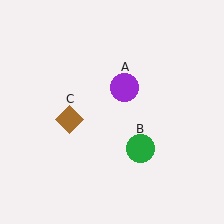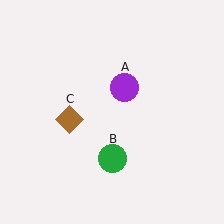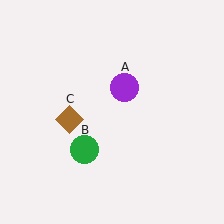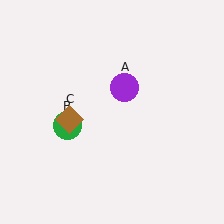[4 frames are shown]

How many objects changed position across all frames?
1 object changed position: green circle (object B).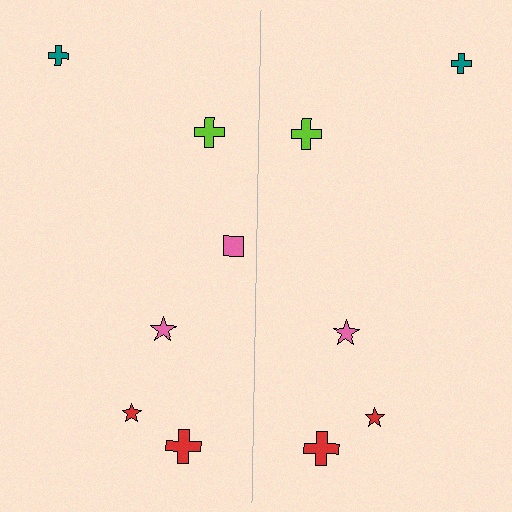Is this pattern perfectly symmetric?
No, the pattern is not perfectly symmetric. A pink square is missing from the right side.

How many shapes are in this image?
There are 11 shapes in this image.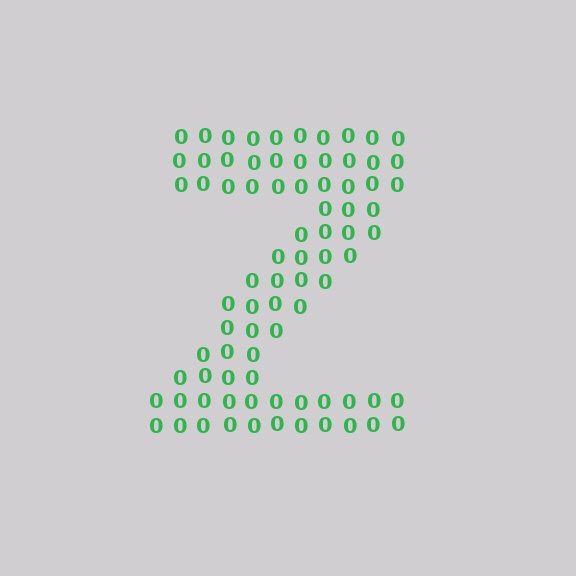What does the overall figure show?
The overall figure shows the letter Z.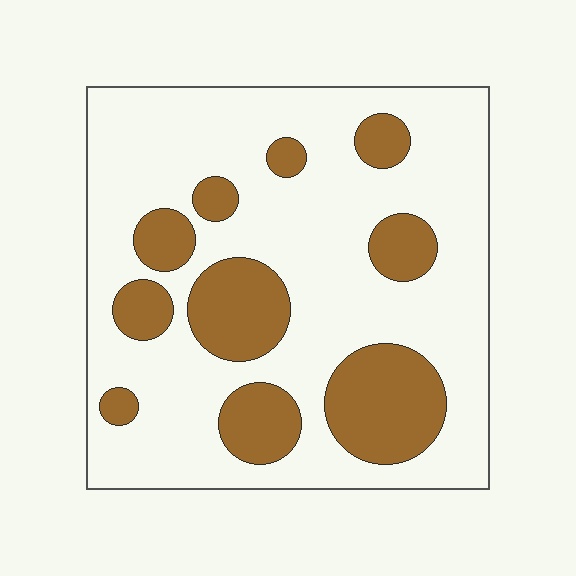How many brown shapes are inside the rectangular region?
10.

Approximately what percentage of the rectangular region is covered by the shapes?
Approximately 25%.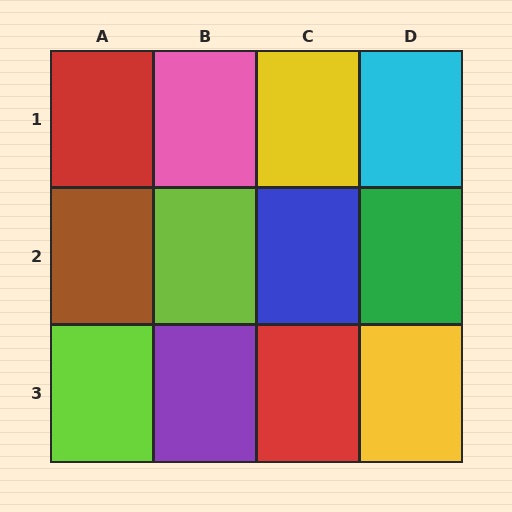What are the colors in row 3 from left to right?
Lime, purple, red, yellow.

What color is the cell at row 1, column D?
Cyan.